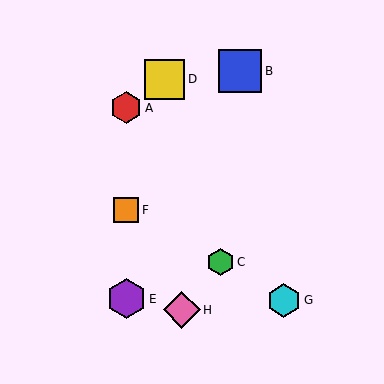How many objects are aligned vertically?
3 objects (A, E, F) are aligned vertically.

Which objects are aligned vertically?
Objects A, E, F are aligned vertically.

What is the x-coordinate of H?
Object H is at x≈182.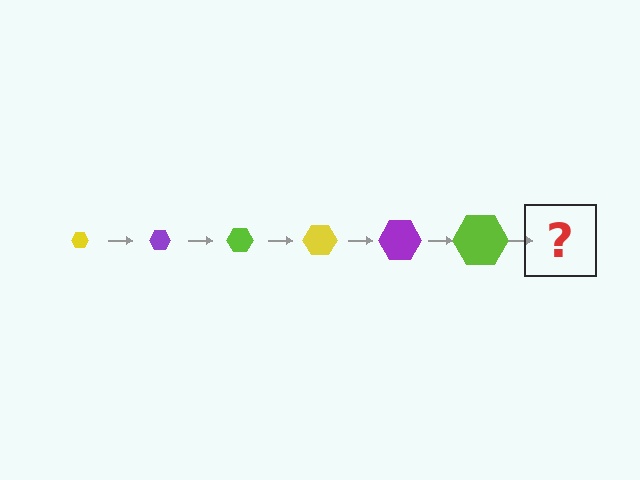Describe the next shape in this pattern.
It should be a yellow hexagon, larger than the previous one.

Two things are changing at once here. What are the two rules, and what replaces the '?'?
The two rules are that the hexagon grows larger each step and the color cycles through yellow, purple, and lime. The '?' should be a yellow hexagon, larger than the previous one.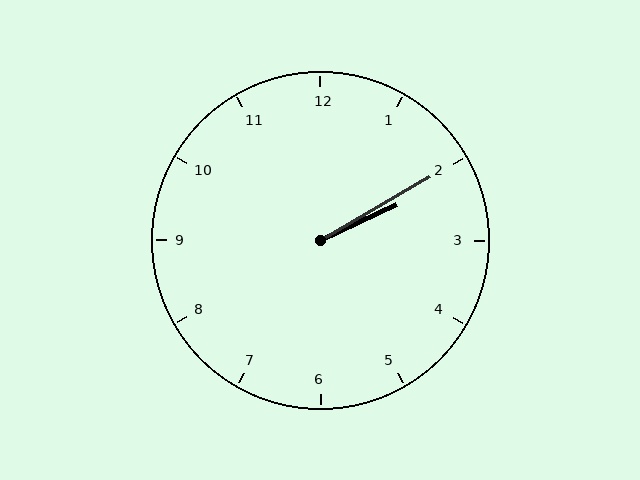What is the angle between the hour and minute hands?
Approximately 5 degrees.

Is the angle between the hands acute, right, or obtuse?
It is acute.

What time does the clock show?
2:10.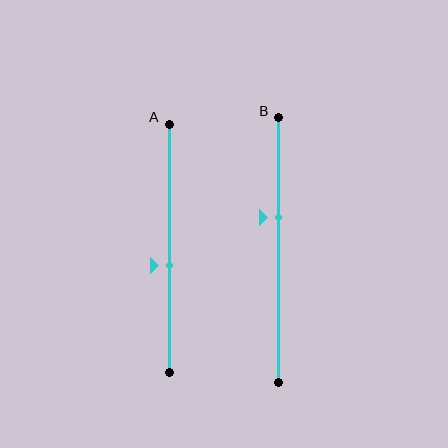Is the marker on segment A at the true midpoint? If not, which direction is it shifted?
No, the marker on segment A is shifted downward by about 7% of the segment length.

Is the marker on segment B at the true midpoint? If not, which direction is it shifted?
No, the marker on segment B is shifted upward by about 12% of the segment length.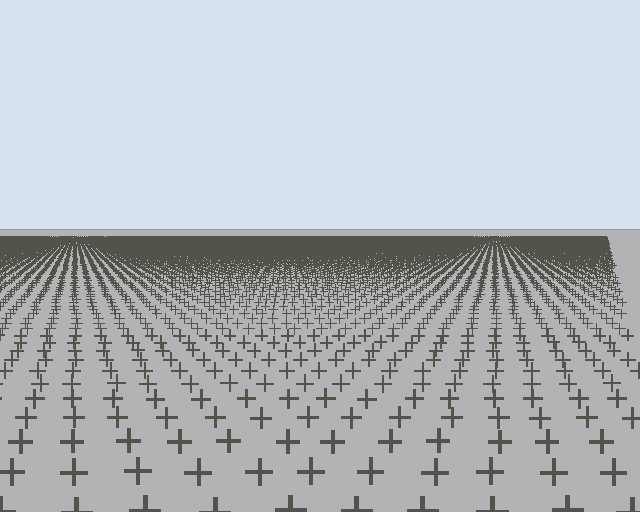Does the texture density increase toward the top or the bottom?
Density increases toward the top.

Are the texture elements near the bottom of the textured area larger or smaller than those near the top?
Larger. Near the bottom, elements are closer to the viewer and appear at a bigger on-screen size.